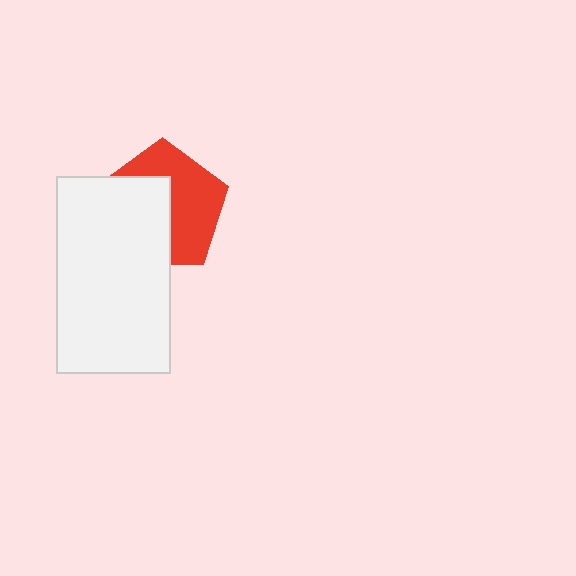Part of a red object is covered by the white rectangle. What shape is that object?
It is a pentagon.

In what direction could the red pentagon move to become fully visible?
The red pentagon could move toward the upper-right. That would shift it out from behind the white rectangle entirely.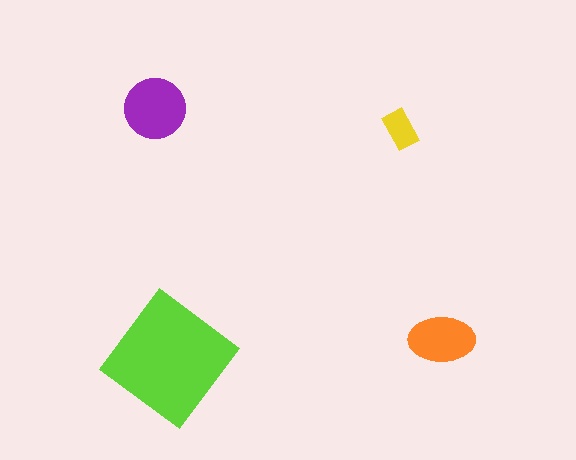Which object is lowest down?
The lime diamond is bottommost.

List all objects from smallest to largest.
The yellow rectangle, the orange ellipse, the purple circle, the lime diamond.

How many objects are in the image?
There are 4 objects in the image.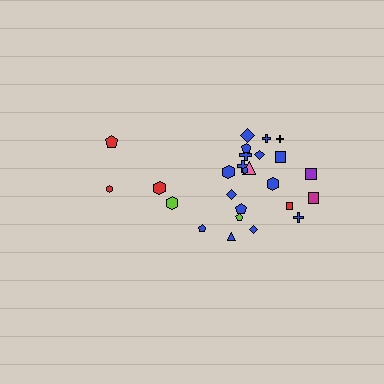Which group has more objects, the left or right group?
The right group.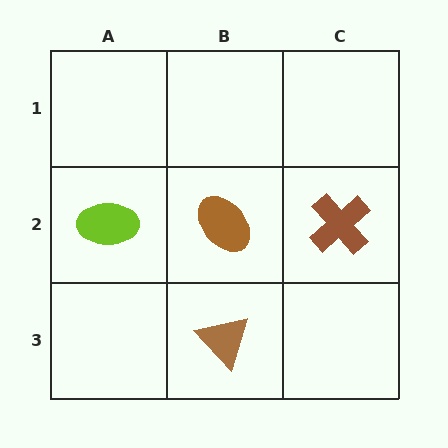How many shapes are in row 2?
3 shapes.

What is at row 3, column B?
A brown triangle.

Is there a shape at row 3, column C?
No, that cell is empty.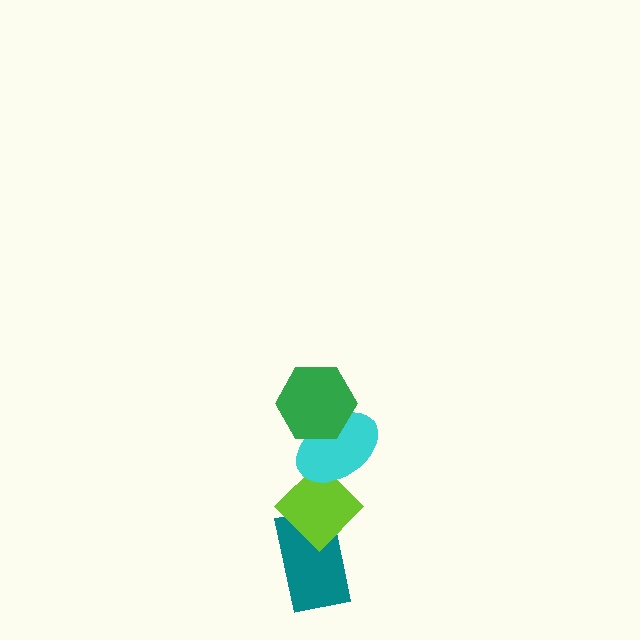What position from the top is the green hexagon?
The green hexagon is 1st from the top.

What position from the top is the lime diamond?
The lime diamond is 3rd from the top.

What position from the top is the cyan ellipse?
The cyan ellipse is 2nd from the top.